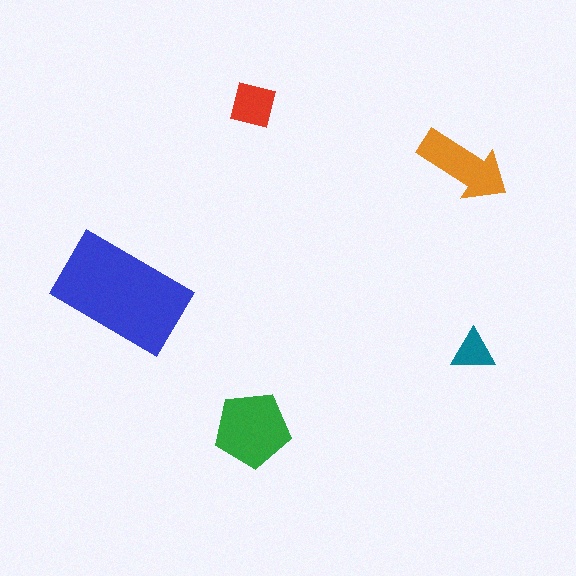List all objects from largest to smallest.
The blue rectangle, the green pentagon, the orange arrow, the red square, the teal triangle.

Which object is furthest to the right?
The teal triangle is rightmost.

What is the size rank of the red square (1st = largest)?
4th.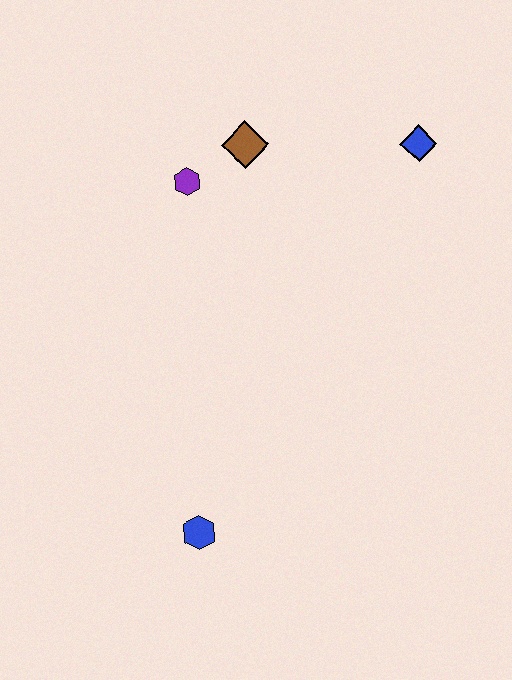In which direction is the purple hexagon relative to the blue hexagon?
The purple hexagon is above the blue hexagon.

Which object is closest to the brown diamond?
The purple hexagon is closest to the brown diamond.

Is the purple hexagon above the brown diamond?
No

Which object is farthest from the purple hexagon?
The blue hexagon is farthest from the purple hexagon.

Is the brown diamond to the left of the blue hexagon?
No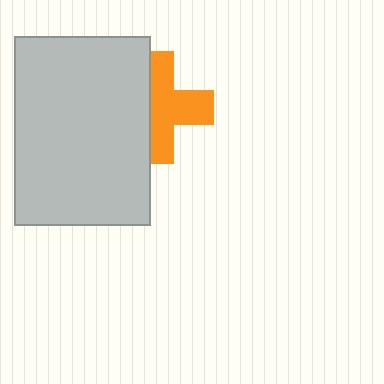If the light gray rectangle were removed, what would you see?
You would see the complete orange cross.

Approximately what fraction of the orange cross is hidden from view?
Roughly 42% of the orange cross is hidden behind the light gray rectangle.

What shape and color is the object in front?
The object in front is a light gray rectangle.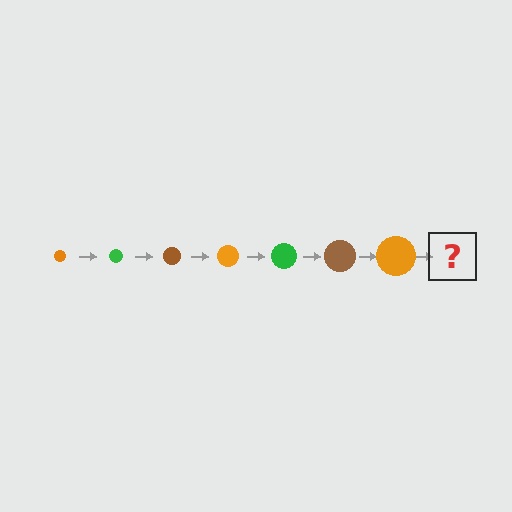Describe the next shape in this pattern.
It should be a green circle, larger than the previous one.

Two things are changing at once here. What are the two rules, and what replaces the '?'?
The two rules are that the circle grows larger each step and the color cycles through orange, green, and brown. The '?' should be a green circle, larger than the previous one.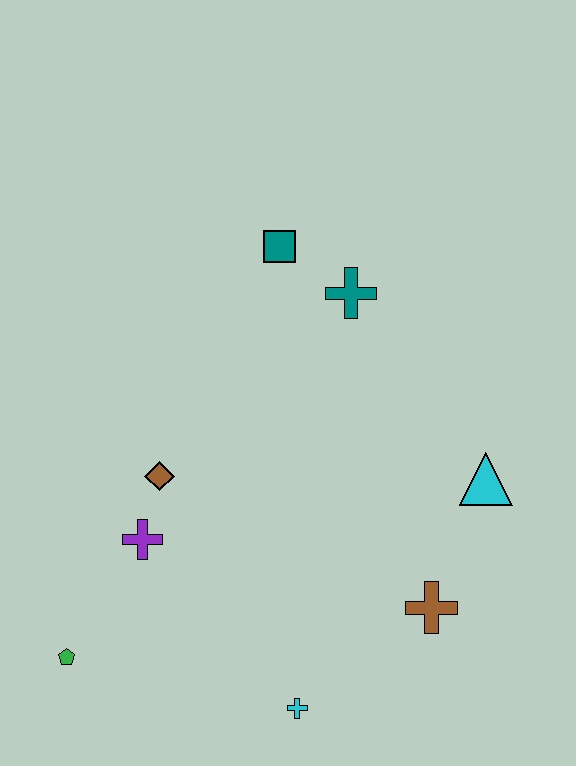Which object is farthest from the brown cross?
The teal square is farthest from the brown cross.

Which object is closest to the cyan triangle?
The brown cross is closest to the cyan triangle.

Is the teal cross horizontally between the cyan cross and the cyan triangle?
Yes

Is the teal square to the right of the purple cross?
Yes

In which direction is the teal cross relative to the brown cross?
The teal cross is above the brown cross.